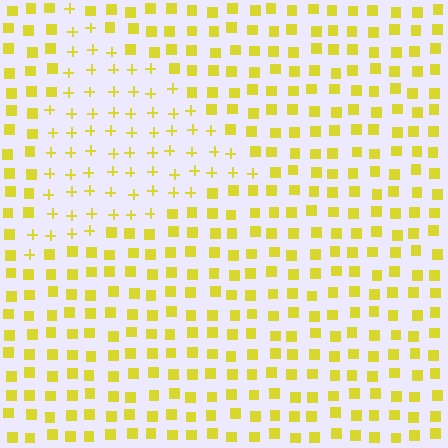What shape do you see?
I see a triangle.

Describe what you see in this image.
The image is filled with small yellow elements arranged in a uniform grid. A triangle-shaped region contains plus signs, while the surrounding area contains squares. The boundary is defined purely by the change in element shape.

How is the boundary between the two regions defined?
The boundary is defined by a change in element shape: plus signs inside vs. squares outside. All elements share the same color and spacing.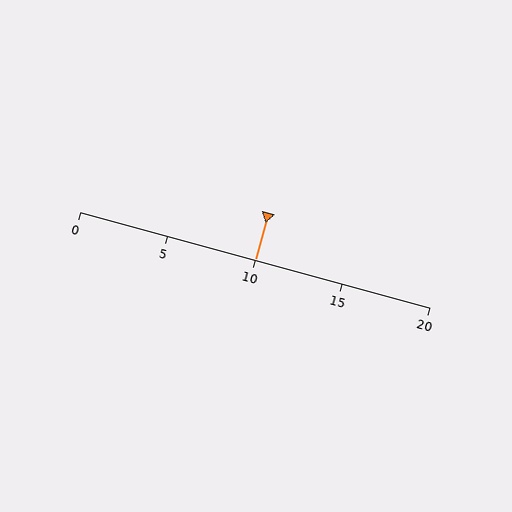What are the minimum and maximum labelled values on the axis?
The axis runs from 0 to 20.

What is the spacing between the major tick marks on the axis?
The major ticks are spaced 5 apart.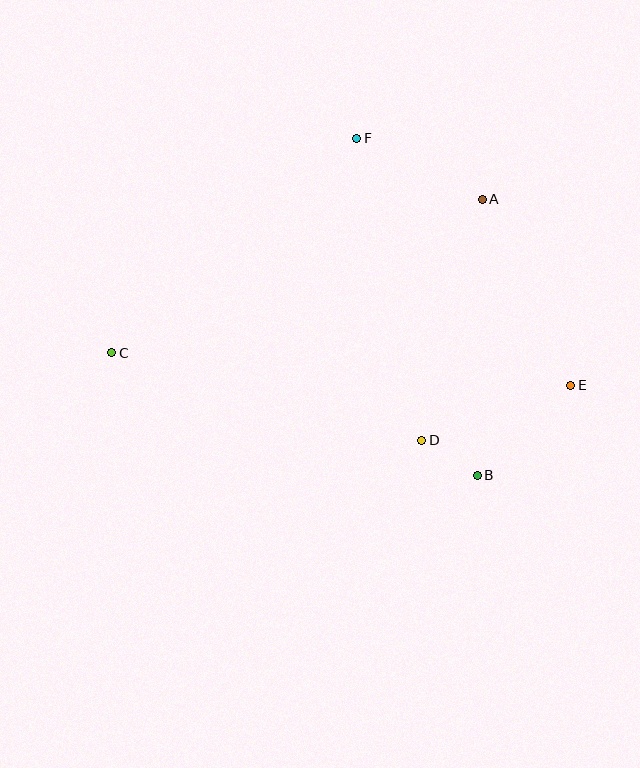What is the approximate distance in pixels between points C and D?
The distance between C and D is approximately 322 pixels.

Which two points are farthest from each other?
Points C and E are farthest from each other.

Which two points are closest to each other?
Points B and D are closest to each other.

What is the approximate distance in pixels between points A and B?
The distance between A and B is approximately 276 pixels.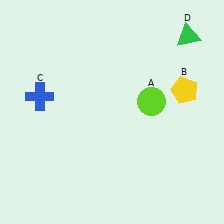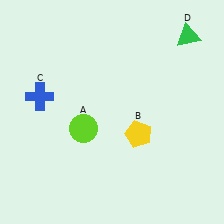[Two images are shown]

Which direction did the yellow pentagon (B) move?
The yellow pentagon (B) moved left.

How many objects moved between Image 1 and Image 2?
2 objects moved between the two images.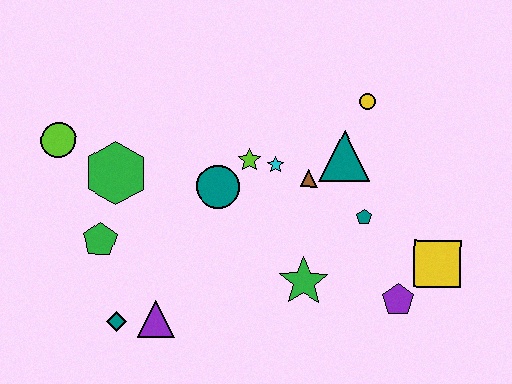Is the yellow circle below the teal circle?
No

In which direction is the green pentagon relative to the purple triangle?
The green pentagon is above the purple triangle.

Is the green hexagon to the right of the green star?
No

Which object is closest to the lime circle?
The green hexagon is closest to the lime circle.